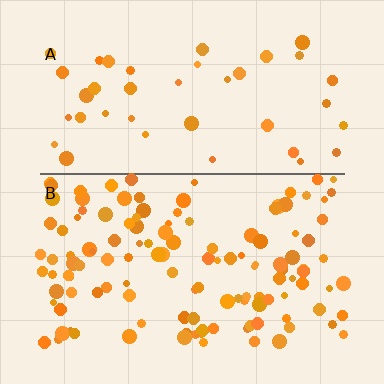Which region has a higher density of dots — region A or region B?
B (the bottom).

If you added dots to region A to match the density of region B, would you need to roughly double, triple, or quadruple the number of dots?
Approximately triple.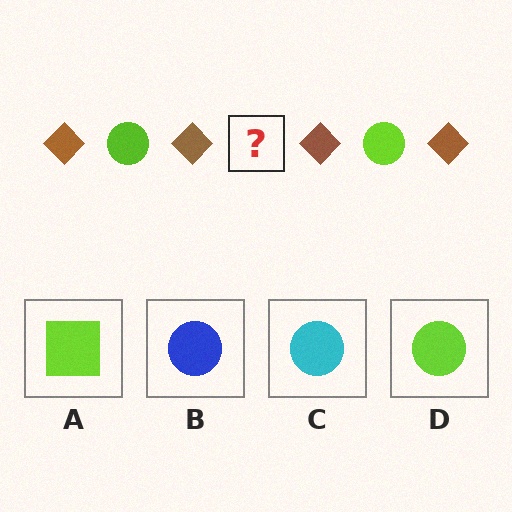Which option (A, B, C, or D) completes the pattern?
D.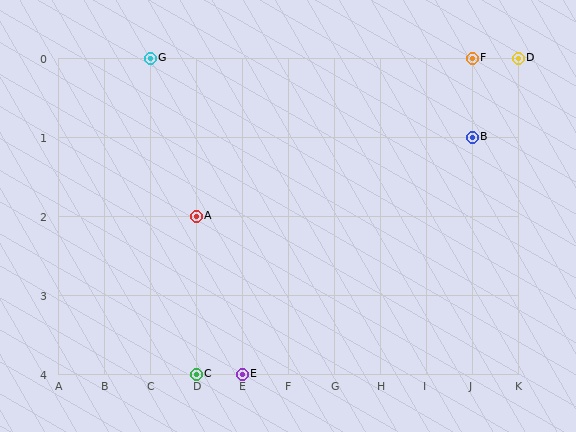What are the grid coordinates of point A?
Point A is at grid coordinates (D, 2).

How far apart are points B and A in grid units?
Points B and A are 6 columns and 1 row apart (about 6.1 grid units diagonally).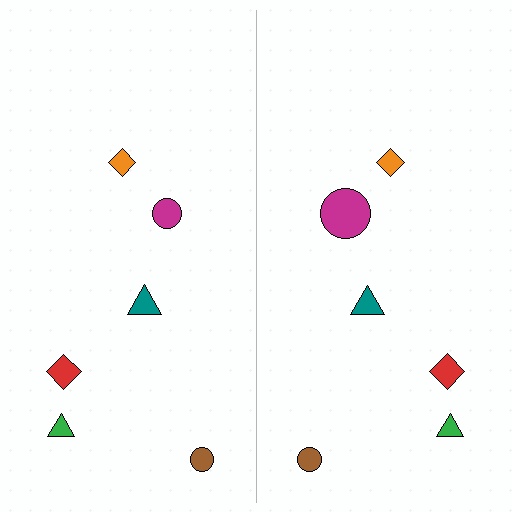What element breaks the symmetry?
The magenta circle on the right side has a different size than its mirror counterpart.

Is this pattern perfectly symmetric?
No, the pattern is not perfectly symmetric. The magenta circle on the right side has a different size than its mirror counterpart.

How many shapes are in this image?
There are 12 shapes in this image.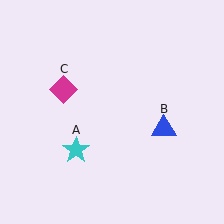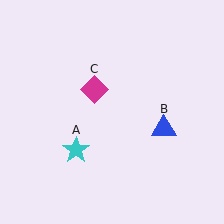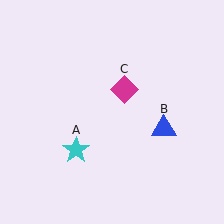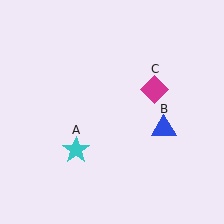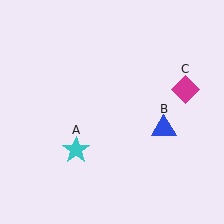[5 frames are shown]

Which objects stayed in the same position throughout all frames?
Cyan star (object A) and blue triangle (object B) remained stationary.